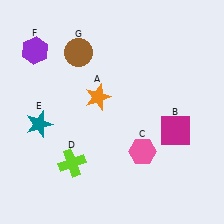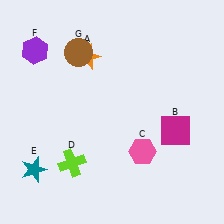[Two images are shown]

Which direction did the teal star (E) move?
The teal star (E) moved down.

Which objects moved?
The objects that moved are: the orange star (A), the teal star (E).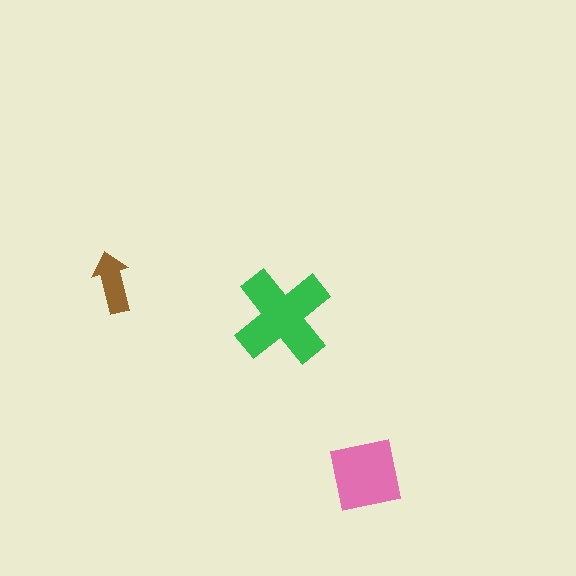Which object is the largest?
The green cross.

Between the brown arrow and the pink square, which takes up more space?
The pink square.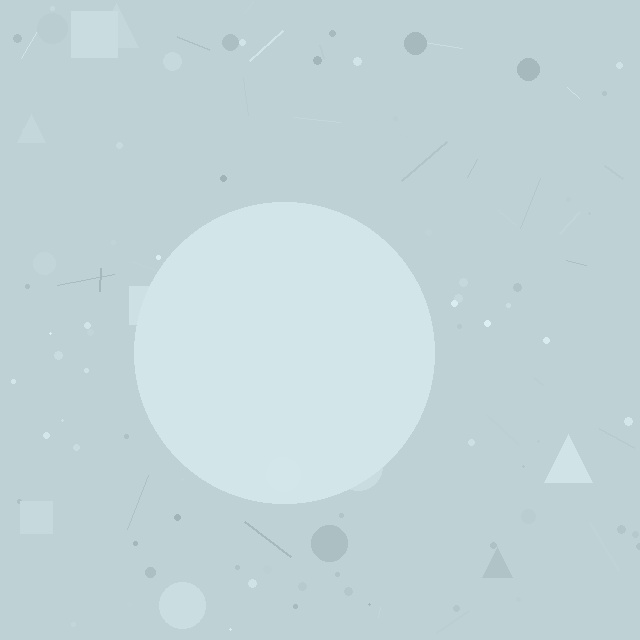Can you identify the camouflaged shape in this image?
The camouflaged shape is a circle.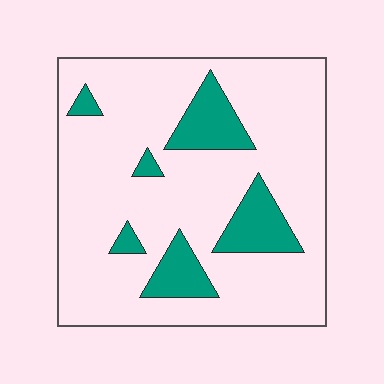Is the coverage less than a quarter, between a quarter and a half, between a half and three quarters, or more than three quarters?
Less than a quarter.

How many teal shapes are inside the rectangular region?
6.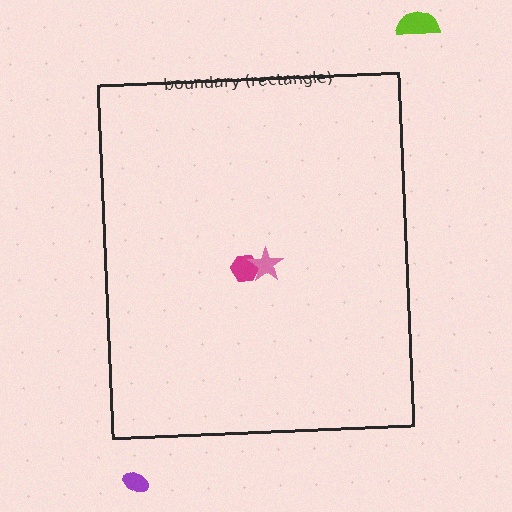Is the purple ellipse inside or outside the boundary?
Outside.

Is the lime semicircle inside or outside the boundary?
Outside.